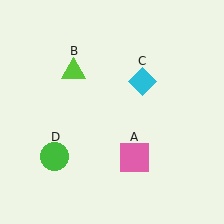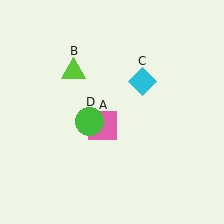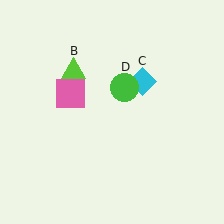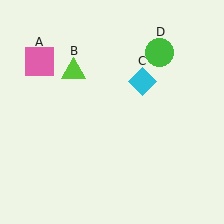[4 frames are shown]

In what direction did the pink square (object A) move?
The pink square (object A) moved up and to the left.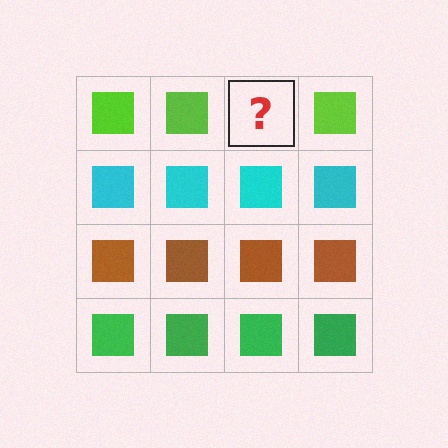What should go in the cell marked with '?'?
The missing cell should contain a lime square.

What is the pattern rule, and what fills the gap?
The rule is that each row has a consistent color. The gap should be filled with a lime square.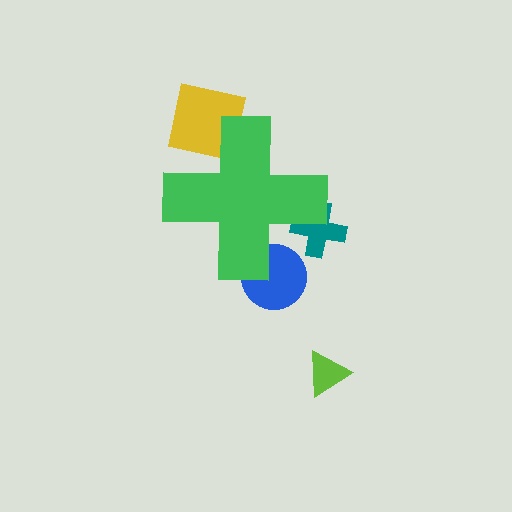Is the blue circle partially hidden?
Yes, the blue circle is partially hidden behind the green cross.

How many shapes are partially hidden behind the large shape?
3 shapes are partially hidden.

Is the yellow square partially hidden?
Yes, the yellow square is partially hidden behind the green cross.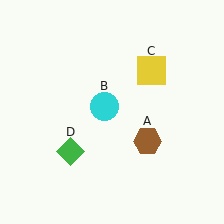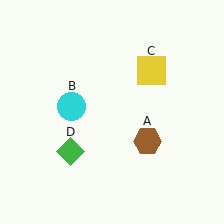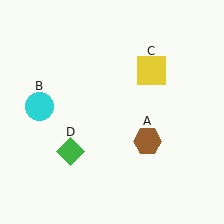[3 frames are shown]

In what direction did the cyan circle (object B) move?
The cyan circle (object B) moved left.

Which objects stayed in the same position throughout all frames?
Brown hexagon (object A) and yellow square (object C) and green diamond (object D) remained stationary.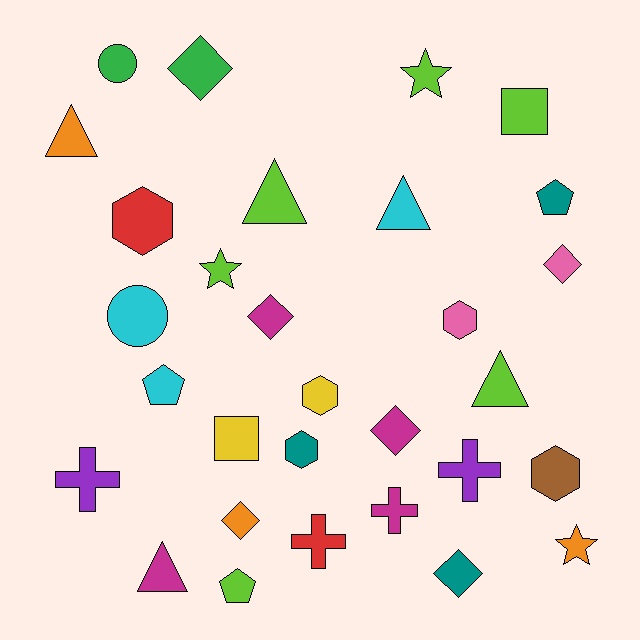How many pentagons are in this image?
There are 3 pentagons.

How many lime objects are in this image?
There are 6 lime objects.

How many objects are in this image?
There are 30 objects.